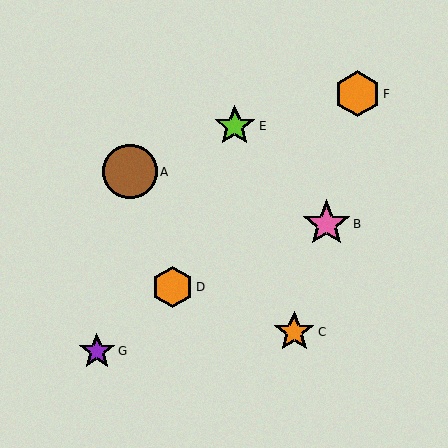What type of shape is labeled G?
Shape G is a purple star.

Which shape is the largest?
The brown circle (labeled A) is the largest.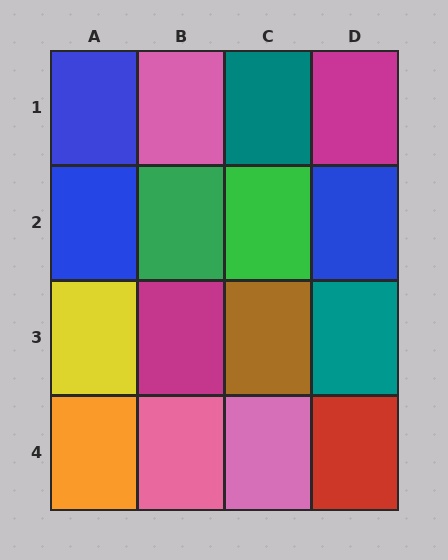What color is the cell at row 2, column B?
Green.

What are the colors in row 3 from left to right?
Yellow, magenta, brown, teal.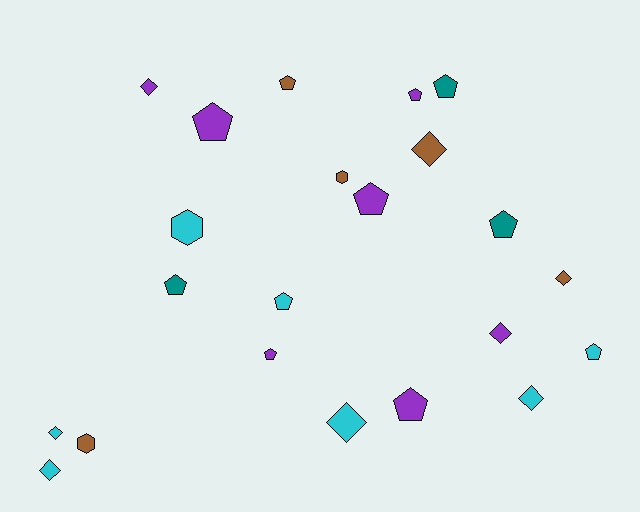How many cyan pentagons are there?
There are 2 cyan pentagons.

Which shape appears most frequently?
Pentagon, with 11 objects.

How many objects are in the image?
There are 22 objects.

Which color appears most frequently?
Purple, with 7 objects.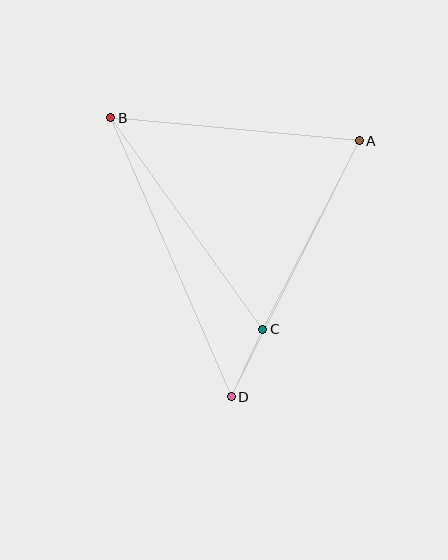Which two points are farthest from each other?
Points B and D are farthest from each other.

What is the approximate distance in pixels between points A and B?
The distance between A and B is approximately 250 pixels.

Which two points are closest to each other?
Points C and D are closest to each other.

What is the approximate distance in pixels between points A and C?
The distance between A and C is approximately 212 pixels.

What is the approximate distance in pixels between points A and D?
The distance between A and D is approximately 286 pixels.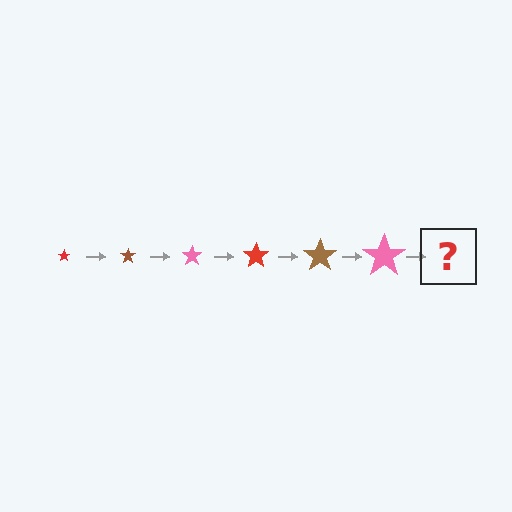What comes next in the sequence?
The next element should be a red star, larger than the previous one.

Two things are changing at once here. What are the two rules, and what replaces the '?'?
The two rules are that the star grows larger each step and the color cycles through red, brown, and pink. The '?' should be a red star, larger than the previous one.